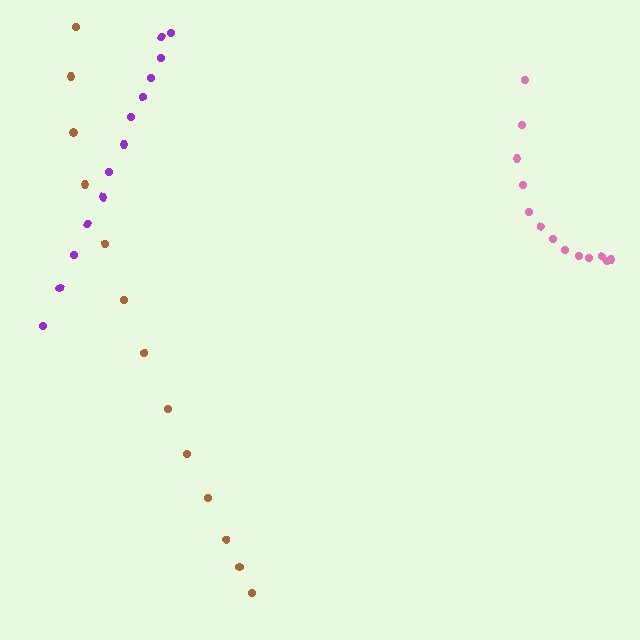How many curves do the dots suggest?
There are 3 distinct paths.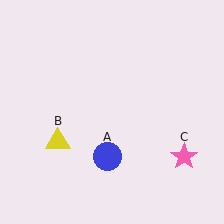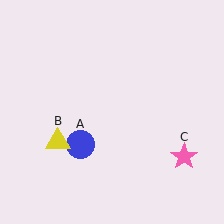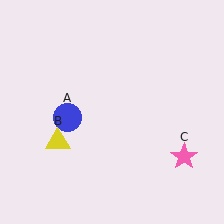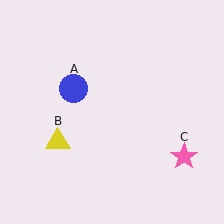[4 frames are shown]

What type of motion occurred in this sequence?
The blue circle (object A) rotated clockwise around the center of the scene.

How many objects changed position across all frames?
1 object changed position: blue circle (object A).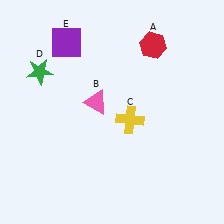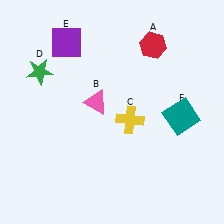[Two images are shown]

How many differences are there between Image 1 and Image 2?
There is 1 difference between the two images.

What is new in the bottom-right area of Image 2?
A teal square (F) was added in the bottom-right area of Image 2.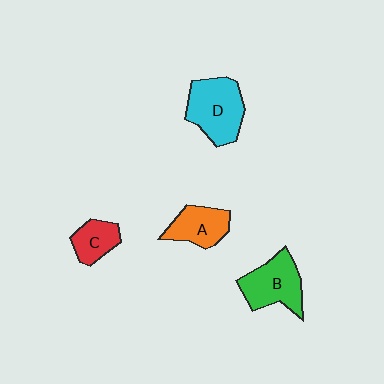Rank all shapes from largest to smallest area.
From largest to smallest: D (cyan), B (green), A (orange), C (red).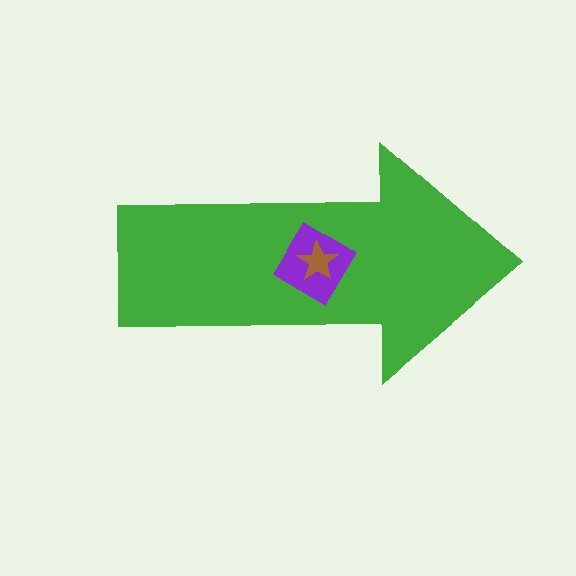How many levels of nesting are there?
3.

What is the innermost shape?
The brown star.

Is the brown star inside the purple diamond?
Yes.